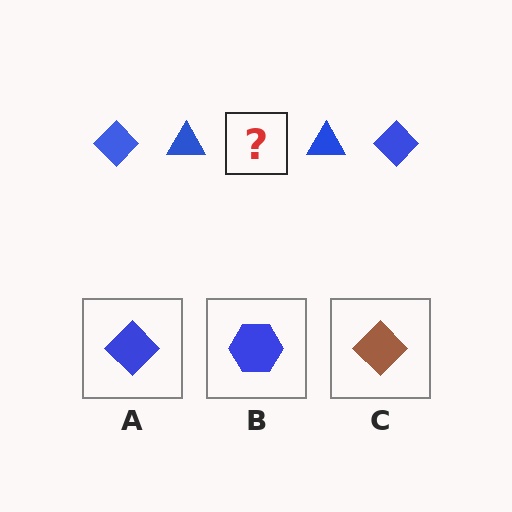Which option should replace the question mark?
Option A.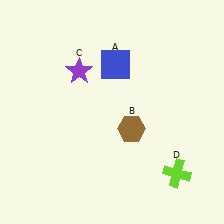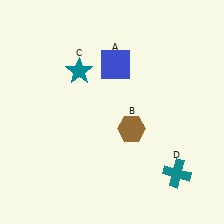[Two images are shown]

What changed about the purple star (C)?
In Image 1, C is purple. In Image 2, it changed to teal.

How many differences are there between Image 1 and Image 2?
There are 2 differences between the two images.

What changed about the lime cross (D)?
In Image 1, D is lime. In Image 2, it changed to teal.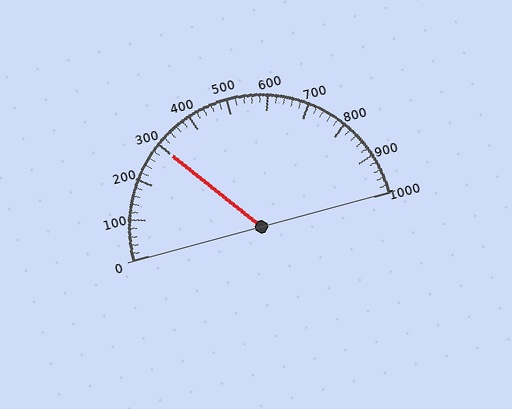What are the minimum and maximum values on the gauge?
The gauge ranges from 0 to 1000.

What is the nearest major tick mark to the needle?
The nearest major tick mark is 300.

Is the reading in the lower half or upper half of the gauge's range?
The reading is in the lower half of the range (0 to 1000).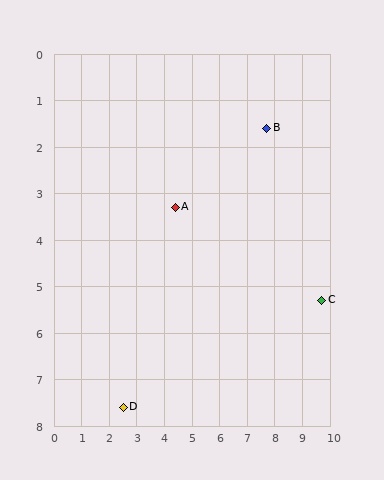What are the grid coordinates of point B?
Point B is at approximately (7.7, 1.6).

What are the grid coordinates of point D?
Point D is at approximately (2.5, 7.6).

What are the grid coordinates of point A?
Point A is at approximately (4.4, 3.3).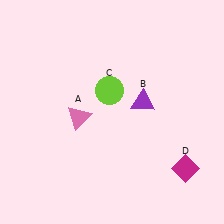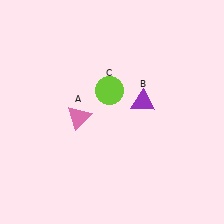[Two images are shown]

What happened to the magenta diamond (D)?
The magenta diamond (D) was removed in Image 2. It was in the bottom-right area of Image 1.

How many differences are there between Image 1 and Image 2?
There is 1 difference between the two images.